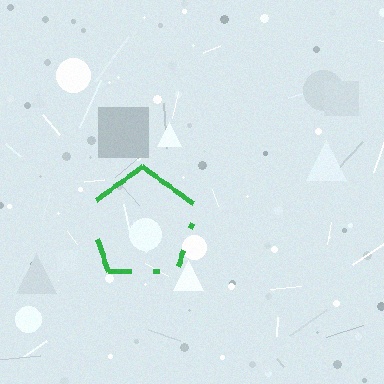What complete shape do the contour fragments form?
The contour fragments form a pentagon.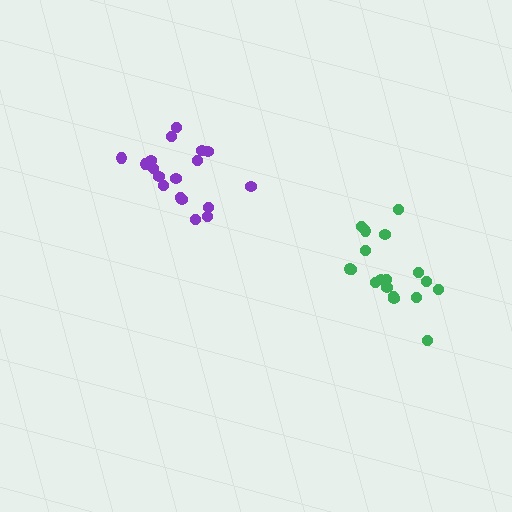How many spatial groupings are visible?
There are 2 spatial groupings.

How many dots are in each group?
Group 1: 18 dots, Group 2: 18 dots (36 total).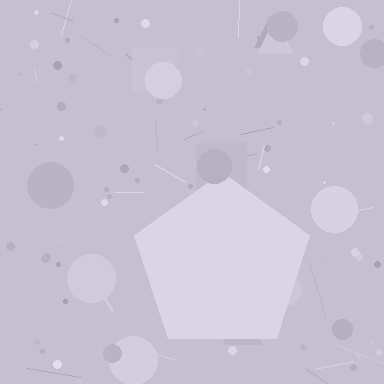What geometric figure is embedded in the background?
A pentagon is embedded in the background.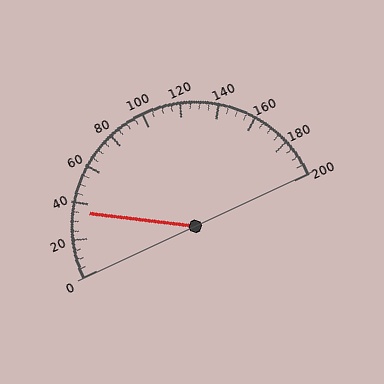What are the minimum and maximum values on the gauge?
The gauge ranges from 0 to 200.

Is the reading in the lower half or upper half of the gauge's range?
The reading is in the lower half of the range (0 to 200).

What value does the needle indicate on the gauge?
The needle indicates approximately 35.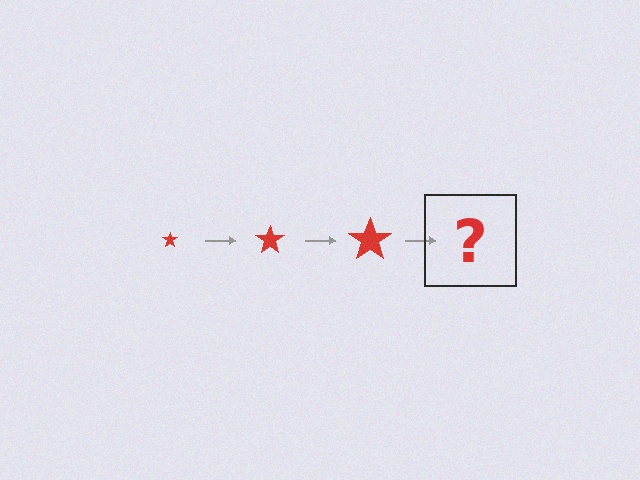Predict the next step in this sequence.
The next step is a red star, larger than the previous one.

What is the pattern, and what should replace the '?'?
The pattern is that the star gets progressively larger each step. The '?' should be a red star, larger than the previous one.